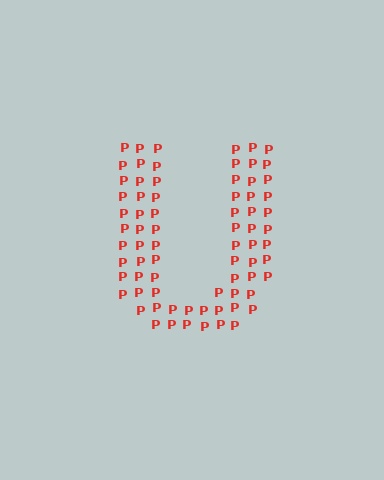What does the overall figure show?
The overall figure shows the letter U.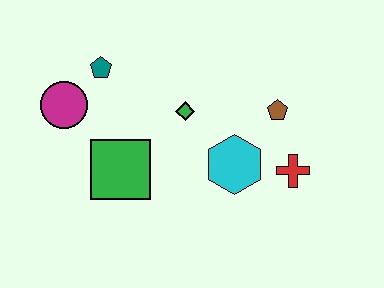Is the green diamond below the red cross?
No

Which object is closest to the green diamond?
The cyan hexagon is closest to the green diamond.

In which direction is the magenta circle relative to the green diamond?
The magenta circle is to the left of the green diamond.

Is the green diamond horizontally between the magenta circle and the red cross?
Yes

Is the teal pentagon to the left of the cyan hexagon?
Yes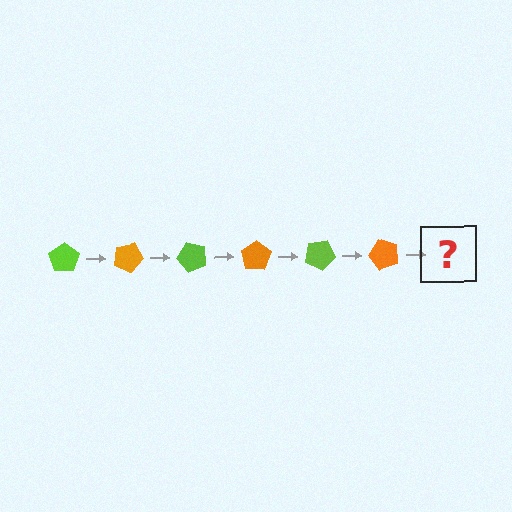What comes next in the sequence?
The next element should be a lime pentagon, rotated 150 degrees from the start.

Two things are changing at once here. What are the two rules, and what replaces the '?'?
The two rules are that it rotates 25 degrees each step and the color cycles through lime and orange. The '?' should be a lime pentagon, rotated 150 degrees from the start.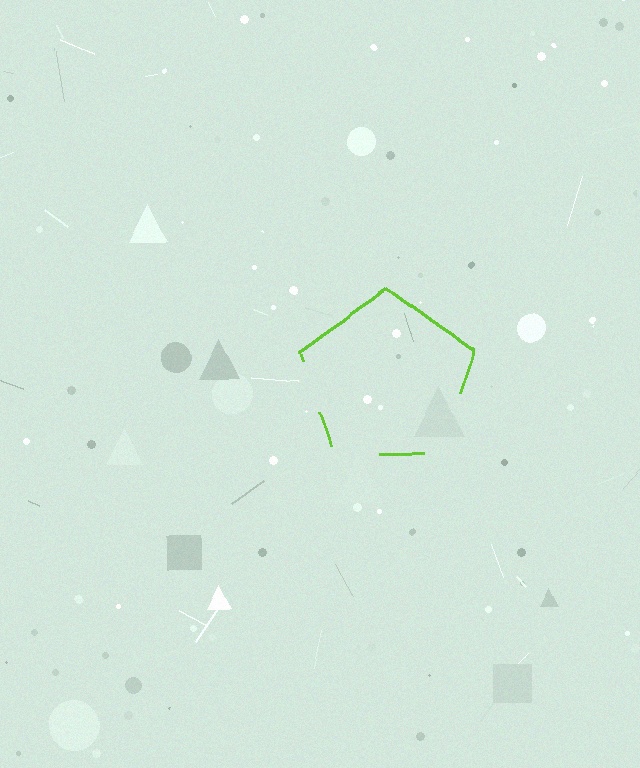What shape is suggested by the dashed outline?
The dashed outline suggests a pentagon.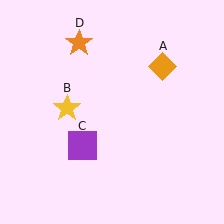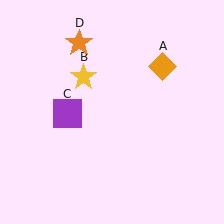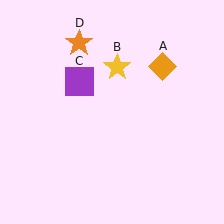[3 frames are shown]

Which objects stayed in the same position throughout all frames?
Orange diamond (object A) and orange star (object D) remained stationary.